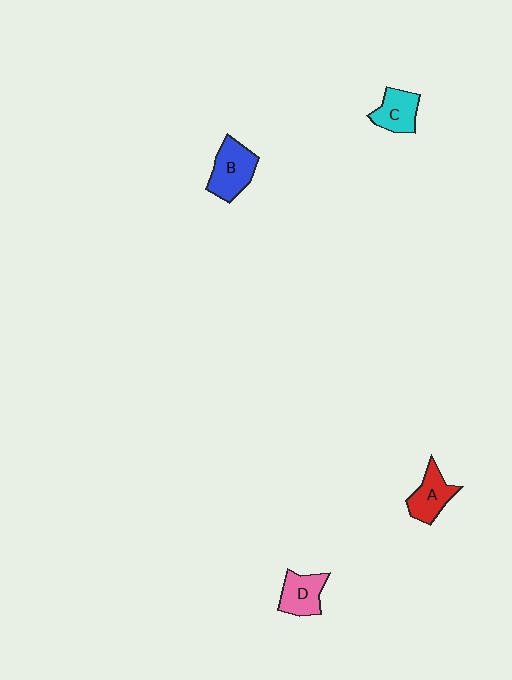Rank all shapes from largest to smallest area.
From largest to smallest: B (blue), D (pink), A (red), C (cyan).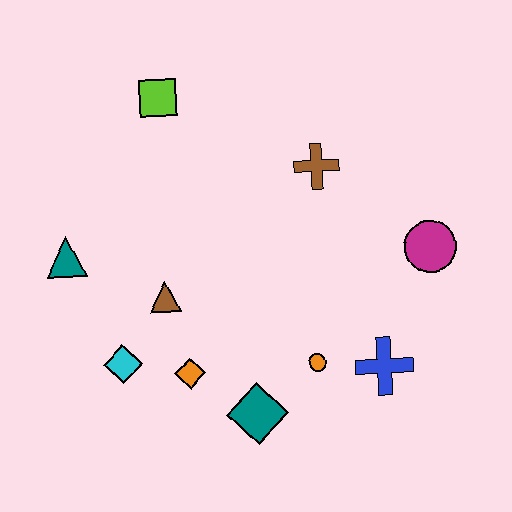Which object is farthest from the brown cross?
The cyan diamond is farthest from the brown cross.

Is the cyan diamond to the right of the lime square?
No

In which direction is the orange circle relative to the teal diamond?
The orange circle is to the right of the teal diamond.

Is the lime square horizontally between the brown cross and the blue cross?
No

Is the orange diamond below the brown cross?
Yes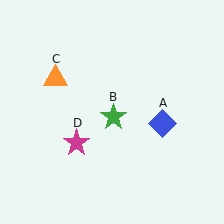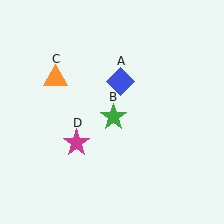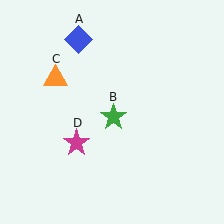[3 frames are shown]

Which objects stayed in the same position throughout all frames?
Green star (object B) and orange triangle (object C) and magenta star (object D) remained stationary.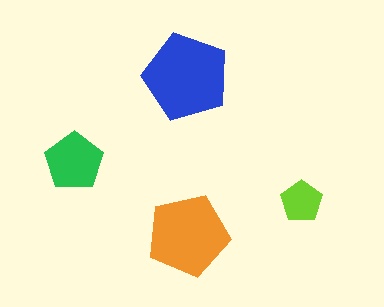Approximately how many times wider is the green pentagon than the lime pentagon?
About 1.5 times wider.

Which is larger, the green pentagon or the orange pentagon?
The orange one.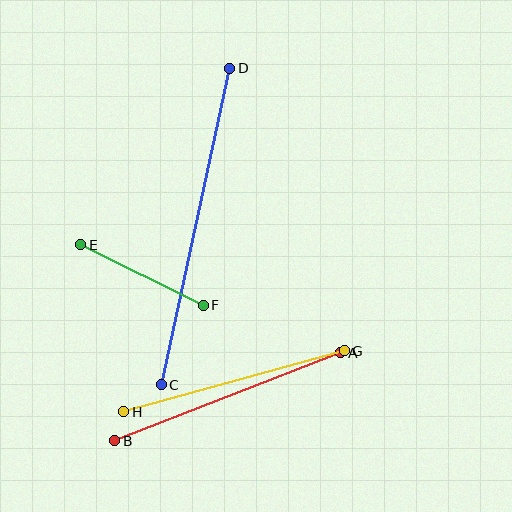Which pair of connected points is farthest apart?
Points C and D are farthest apart.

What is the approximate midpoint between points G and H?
The midpoint is at approximately (234, 381) pixels.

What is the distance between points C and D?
The distance is approximately 324 pixels.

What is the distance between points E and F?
The distance is approximately 137 pixels.